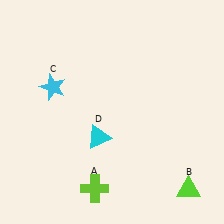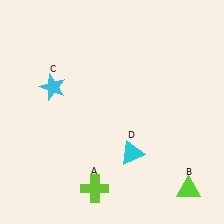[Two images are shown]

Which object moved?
The cyan triangle (D) moved right.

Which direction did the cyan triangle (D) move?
The cyan triangle (D) moved right.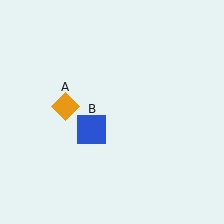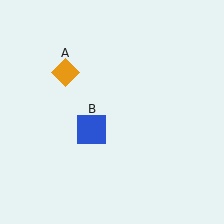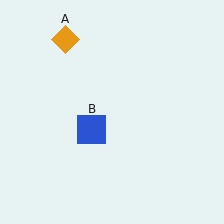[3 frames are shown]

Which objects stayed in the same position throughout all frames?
Blue square (object B) remained stationary.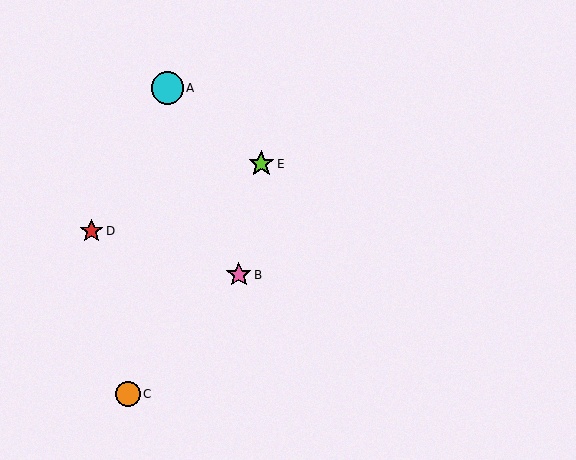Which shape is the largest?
The cyan circle (labeled A) is the largest.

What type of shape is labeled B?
Shape B is a pink star.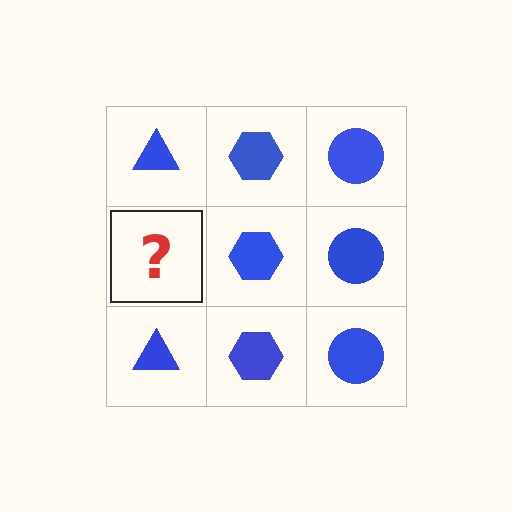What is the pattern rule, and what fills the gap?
The rule is that each column has a consistent shape. The gap should be filled with a blue triangle.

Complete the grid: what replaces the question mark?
The question mark should be replaced with a blue triangle.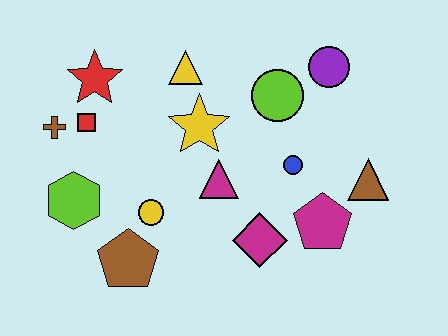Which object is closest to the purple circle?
The lime circle is closest to the purple circle.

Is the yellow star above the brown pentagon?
Yes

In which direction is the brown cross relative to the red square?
The brown cross is to the left of the red square.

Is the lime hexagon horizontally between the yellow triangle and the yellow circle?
No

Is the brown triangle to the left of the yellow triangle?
No